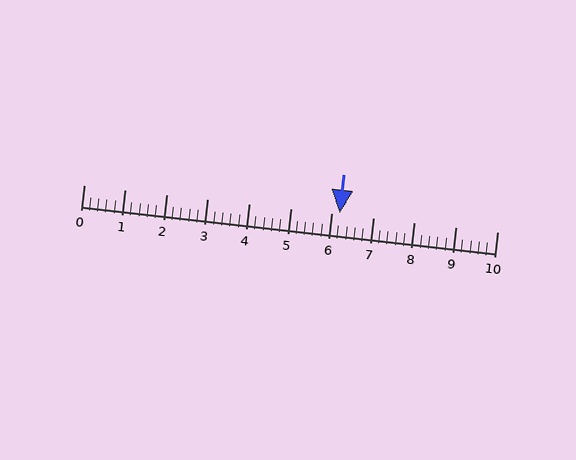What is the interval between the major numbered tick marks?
The major tick marks are spaced 1 units apart.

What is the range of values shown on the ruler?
The ruler shows values from 0 to 10.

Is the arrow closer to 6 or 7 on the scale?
The arrow is closer to 6.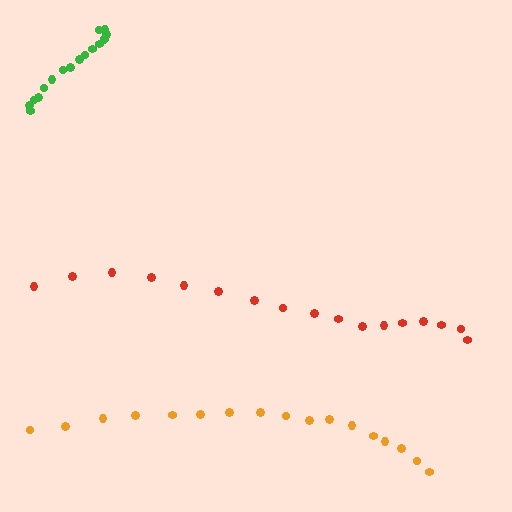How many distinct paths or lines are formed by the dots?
There are 3 distinct paths.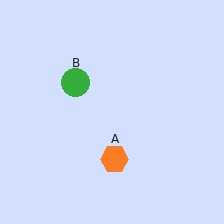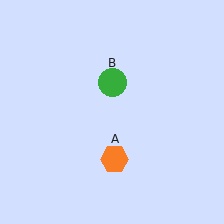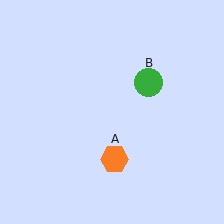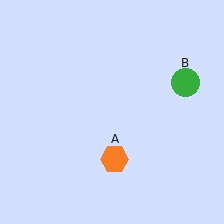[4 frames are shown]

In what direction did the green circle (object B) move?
The green circle (object B) moved right.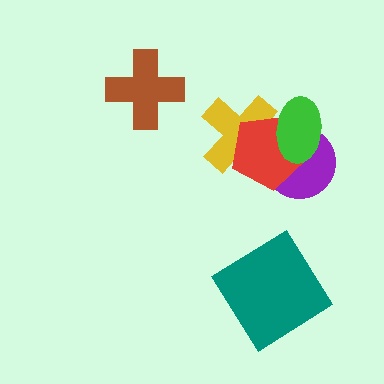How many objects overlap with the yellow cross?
3 objects overlap with the yellow cross.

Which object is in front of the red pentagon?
The green ellipse is in front of the red pentagon.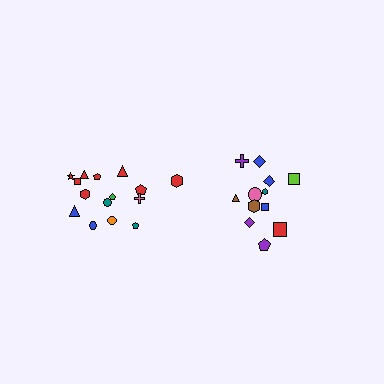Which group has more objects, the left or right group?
The left group.